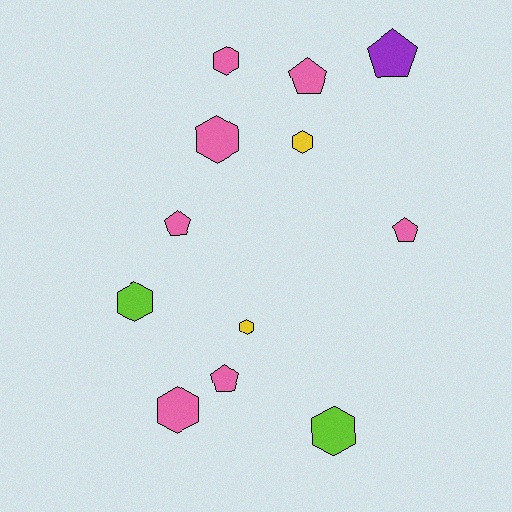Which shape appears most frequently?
Hexagon, with 7 objects.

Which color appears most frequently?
Pink, with 7 objects.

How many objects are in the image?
There are 12 objects.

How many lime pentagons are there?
There are no lime pentagons.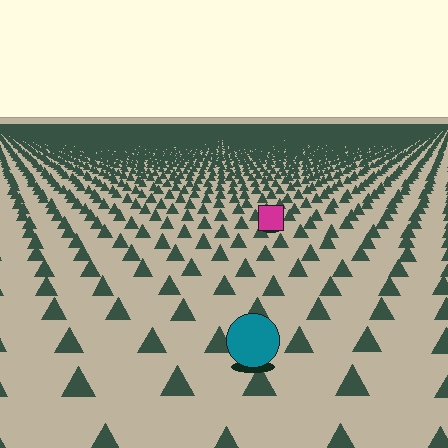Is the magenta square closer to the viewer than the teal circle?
No. The teal circle is closer — you can tell from the texture gradient: the ground texture is coarser near it.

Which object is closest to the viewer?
The teal circle is closest. The texture marks near it are larger and more spread out.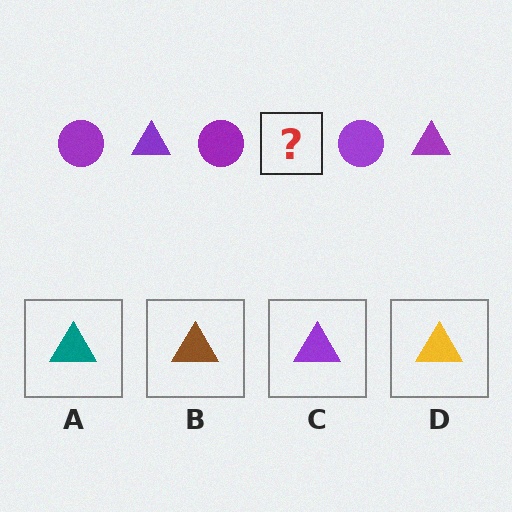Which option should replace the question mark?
Option C.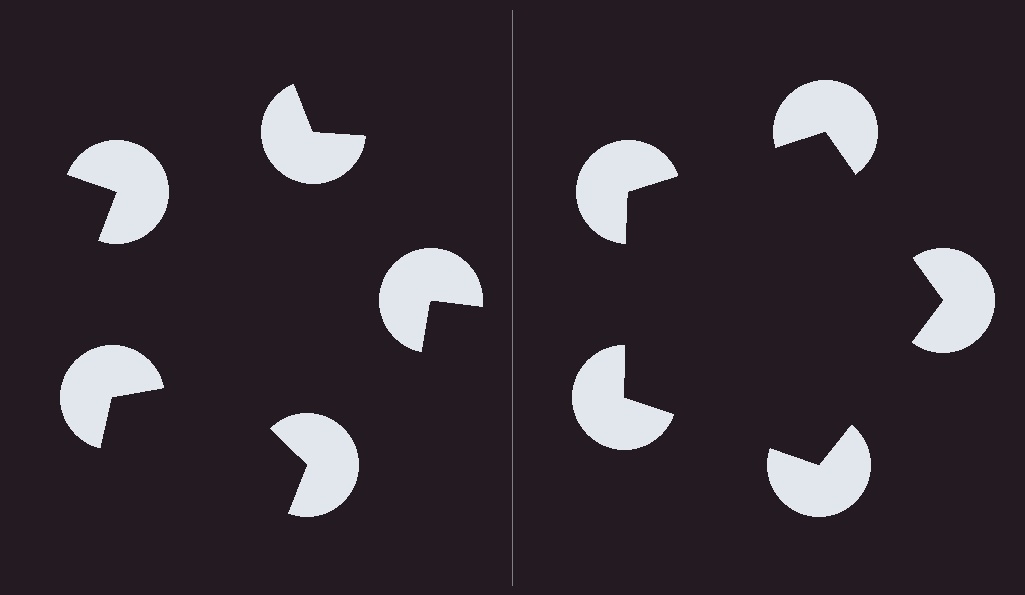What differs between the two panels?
The pac-man discs are positioned identically on both sides; only the wedge orientations differ. On the right they align to a pentagon; on the left they are misaligned.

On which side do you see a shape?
An illusory pentagon appears on the right side. On the left side the wedge cuts are rotated, so no coherent shape forms.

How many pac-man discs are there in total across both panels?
10 — 5 on each side.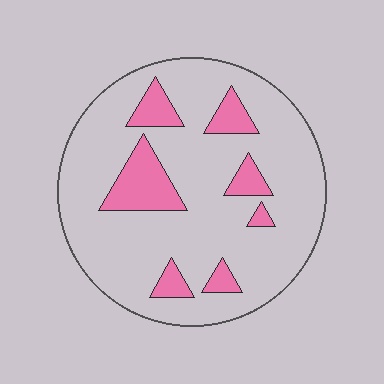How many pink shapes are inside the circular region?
7.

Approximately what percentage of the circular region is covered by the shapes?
Approximately 15%.